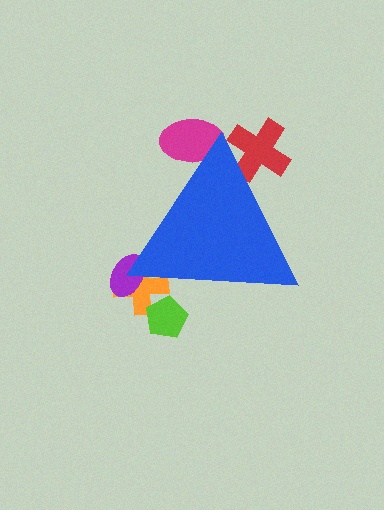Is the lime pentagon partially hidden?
Yes, the lime pentagon is partially hidden behind the blue triangle.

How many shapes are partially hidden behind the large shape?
5 shapes are partially hidden.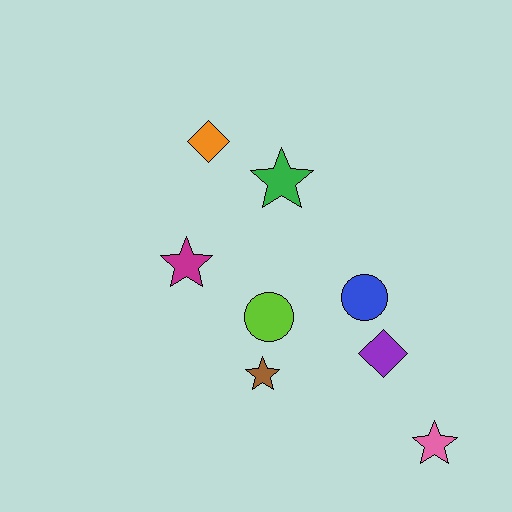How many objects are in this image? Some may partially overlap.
There are 8 objects.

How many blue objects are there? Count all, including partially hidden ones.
There is 1 blue object.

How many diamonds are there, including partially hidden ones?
There are 2 diamonds.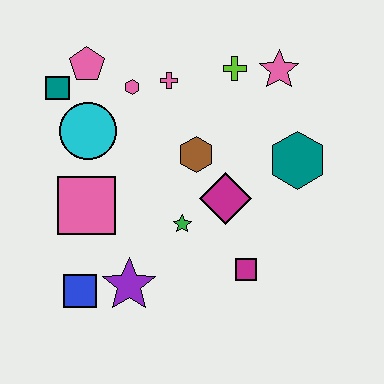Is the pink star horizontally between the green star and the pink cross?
No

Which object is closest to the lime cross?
The pink star is closest to the lime cross.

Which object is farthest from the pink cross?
The blue square is farthest from the pink cross.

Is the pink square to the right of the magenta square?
No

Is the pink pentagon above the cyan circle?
Yes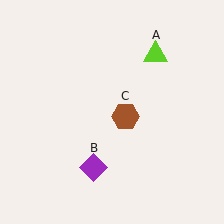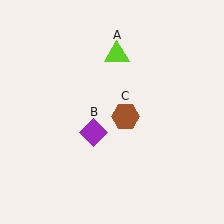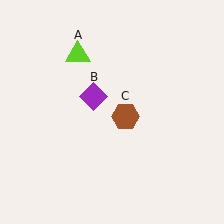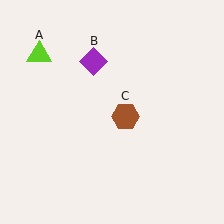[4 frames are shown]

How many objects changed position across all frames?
2 objects changed position: lime triangle (object A), purple diamond (object B).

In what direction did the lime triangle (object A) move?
The lime triangle (object A) moved left.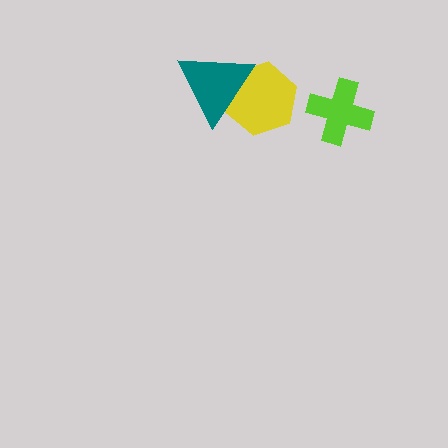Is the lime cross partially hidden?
No, no other shape covers it.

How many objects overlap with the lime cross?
0 objects overlap with the lime cross.